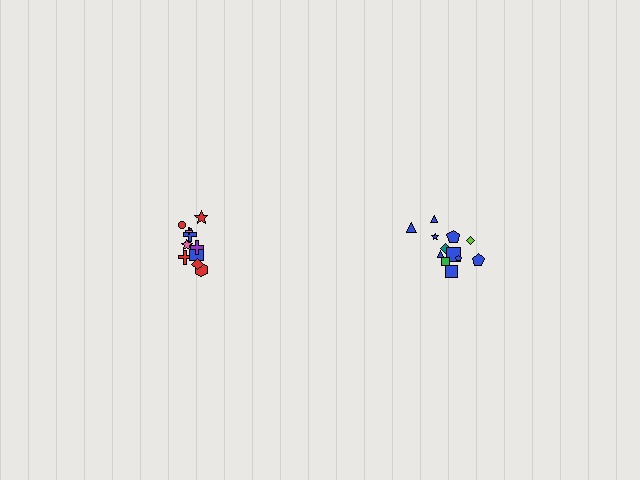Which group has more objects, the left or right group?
The right group.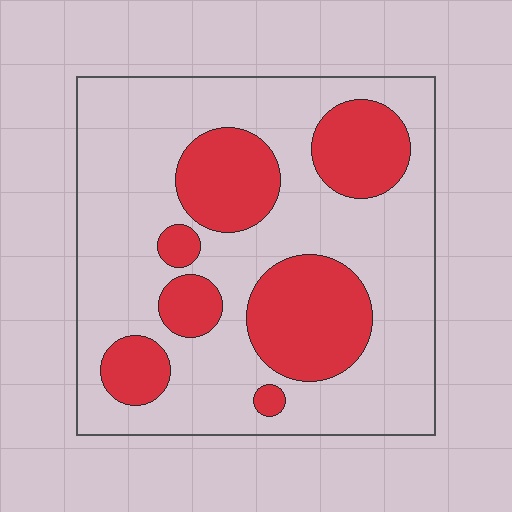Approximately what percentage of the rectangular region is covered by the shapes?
Approximately 30%.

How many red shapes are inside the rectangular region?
7.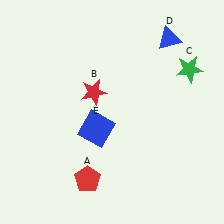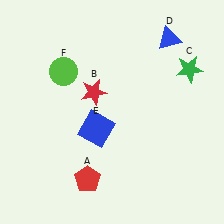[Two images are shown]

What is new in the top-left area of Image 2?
A lime circle (F) was added in the top-left area of Image 2.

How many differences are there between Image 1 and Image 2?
There is 1 difference between the two images.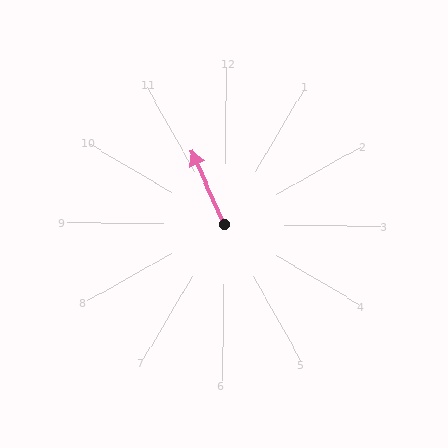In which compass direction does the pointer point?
Northwest.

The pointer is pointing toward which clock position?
Roughly 11 o'clock.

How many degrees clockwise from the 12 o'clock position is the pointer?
Approximately 335 degrees.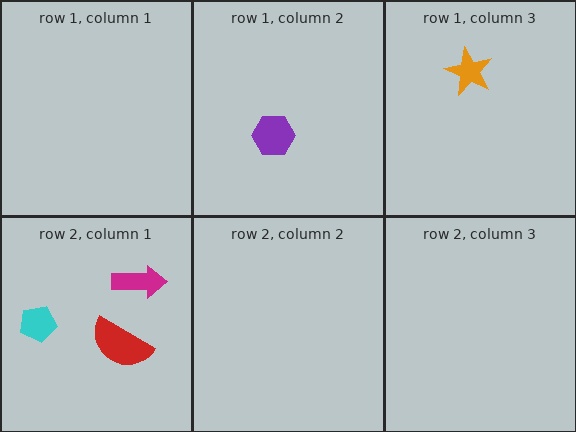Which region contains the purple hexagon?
The row 1, column 2 region.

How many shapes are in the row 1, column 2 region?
1.